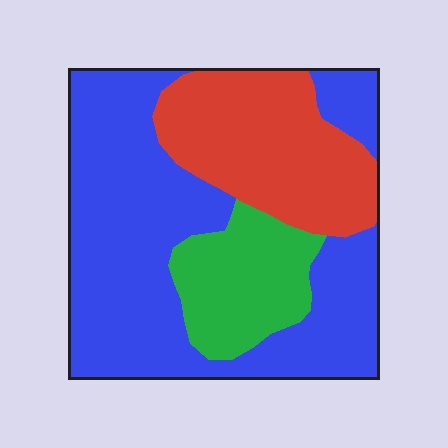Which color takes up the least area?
Green, at roughly 15%.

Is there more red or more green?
Red.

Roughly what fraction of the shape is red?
Red takes up about one quarter (1/4) of the shape.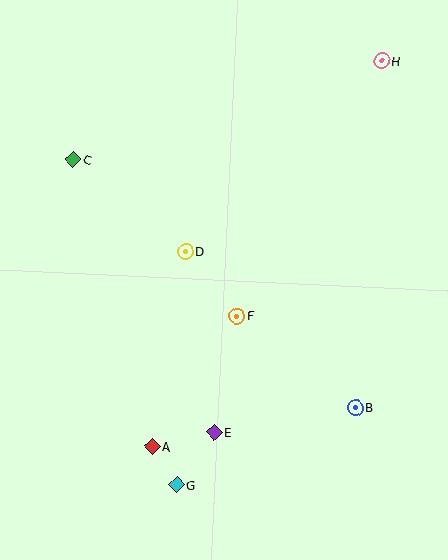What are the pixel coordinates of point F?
Point F is at (237, 316).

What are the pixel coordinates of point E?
Point E is at (214, 433).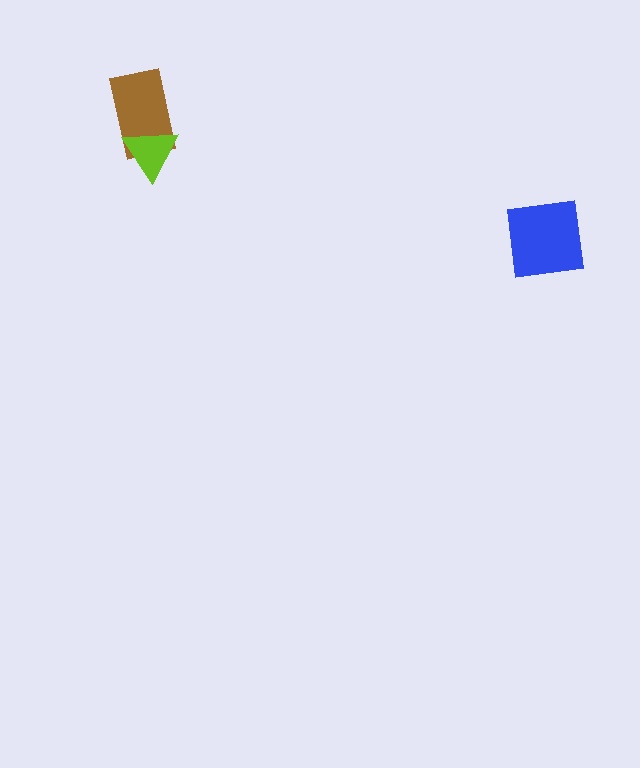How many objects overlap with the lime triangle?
1 object overlaps with the lime triangle.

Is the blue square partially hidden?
No, no other shape covers it.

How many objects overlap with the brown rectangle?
1 object overlaps with the brown rectangle.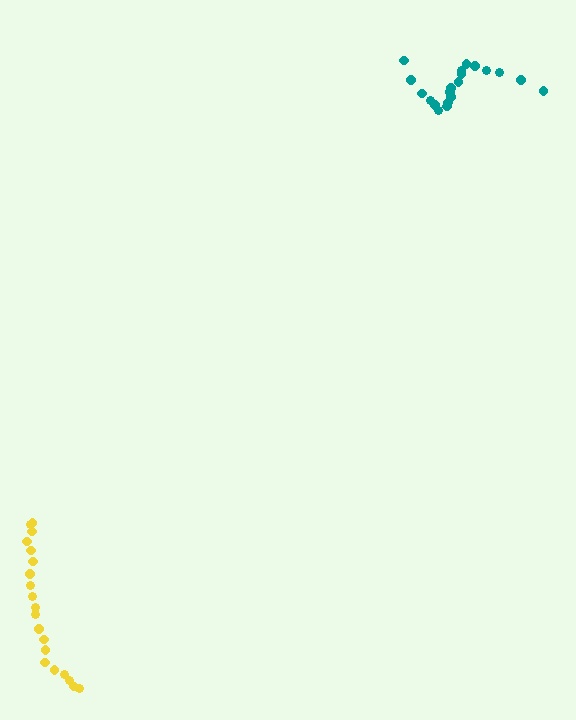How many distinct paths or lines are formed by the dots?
There are 2 distinct paths.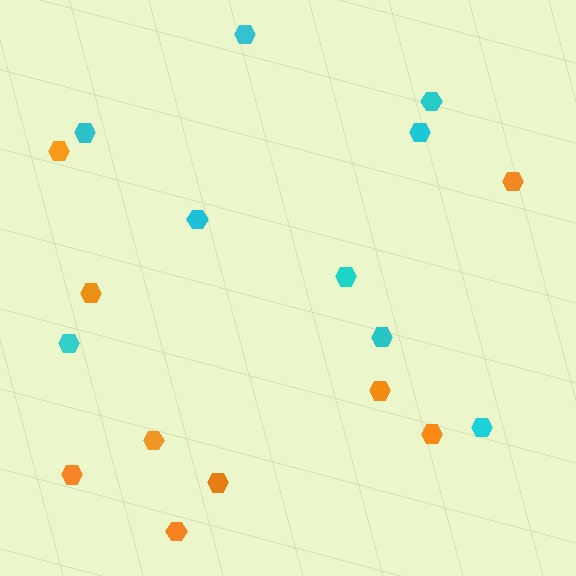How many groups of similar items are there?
There are 2 groups: one group of orange hexagons (9) and one group of cyan hexagons (9).